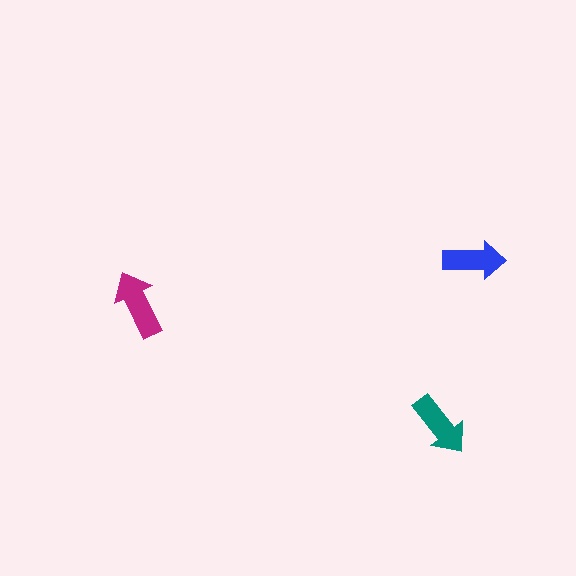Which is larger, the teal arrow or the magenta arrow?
The magenta one.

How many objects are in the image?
There are 3 objects in the image.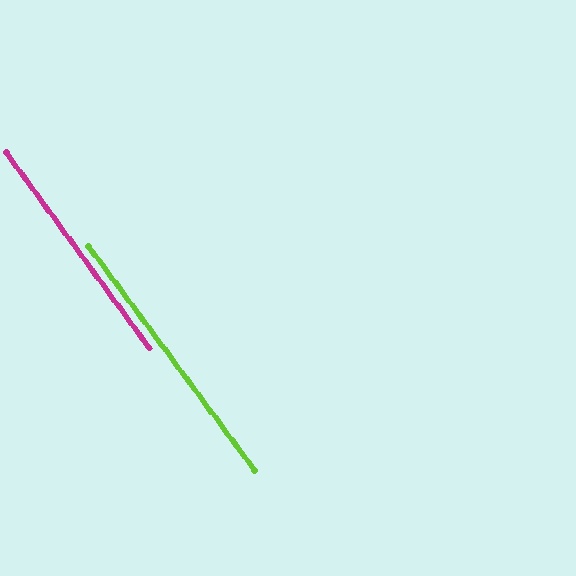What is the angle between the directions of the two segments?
Approximately 0 degrees.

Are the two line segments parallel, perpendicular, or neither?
Parallel — their directions differ by only 0.5°.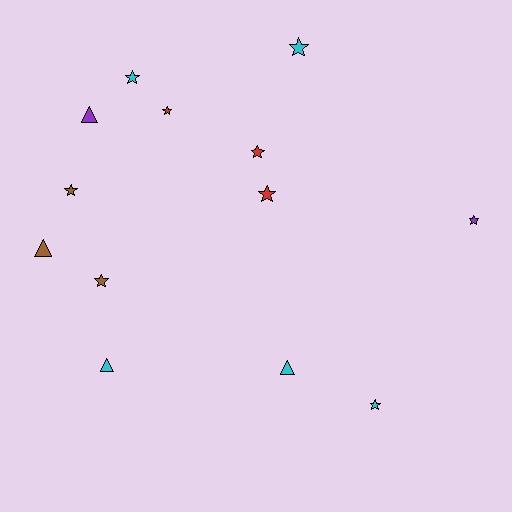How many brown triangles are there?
There is 1 brown triangle.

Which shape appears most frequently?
Star, with 9 objects.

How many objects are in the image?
There are 13 objects.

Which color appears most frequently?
Cyan, with 5 objects.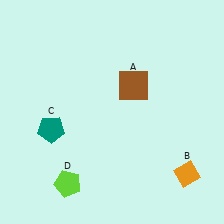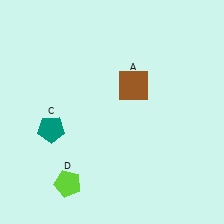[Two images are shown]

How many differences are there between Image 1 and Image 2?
There is 1 difference between the two images.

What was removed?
The orange diamond (B) was removed in Image 2.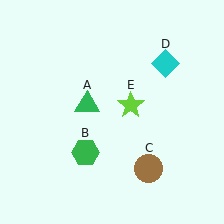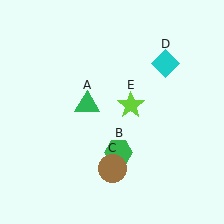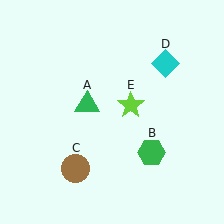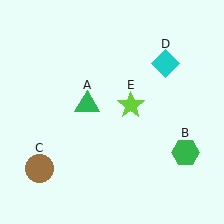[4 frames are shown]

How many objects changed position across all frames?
2 objects changed position: green hexagon (object B), brown circle (object C).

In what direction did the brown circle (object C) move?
The brown circle (object C) moved left.